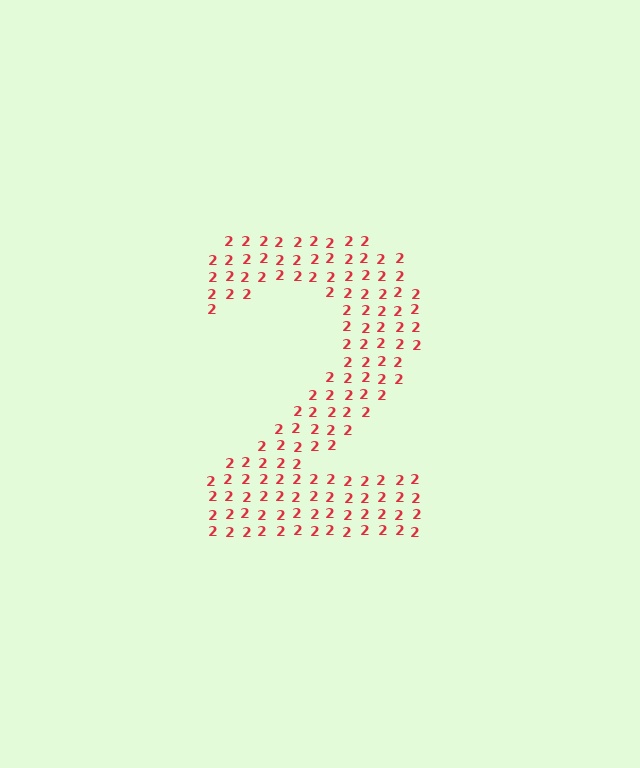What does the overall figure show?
The overall figure shows the digit 2.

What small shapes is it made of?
It is made of small digit 2's.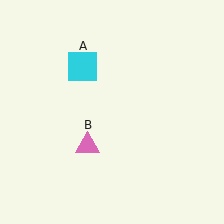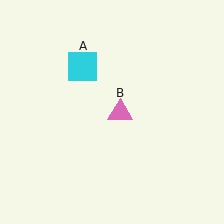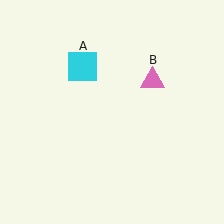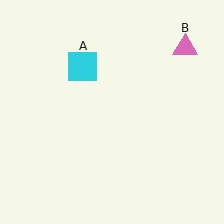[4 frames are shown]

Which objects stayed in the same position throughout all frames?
Cyan square (object A) remained stationary.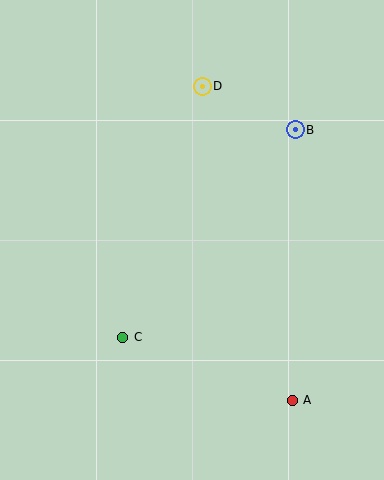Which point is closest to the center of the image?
Point C at (123, 337) is closest to the center.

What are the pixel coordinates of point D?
Point D is at (202, 86).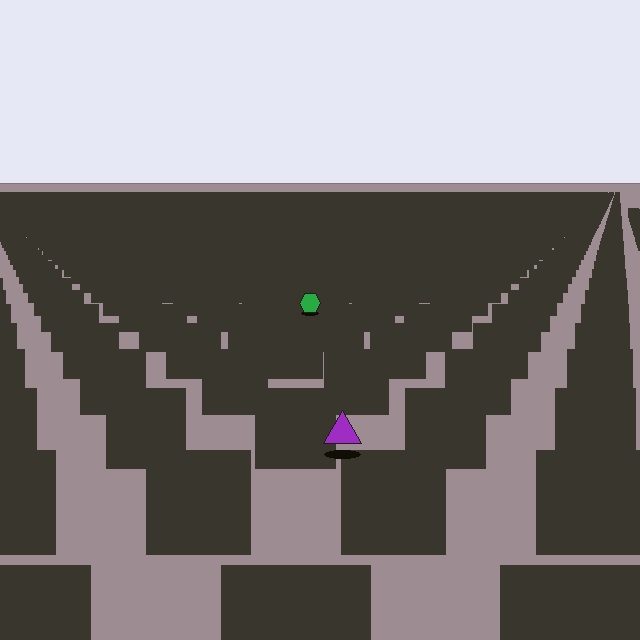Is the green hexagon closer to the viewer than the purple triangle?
No. The purple triangle is closer — you can tell from the texture gradient: the ground texture is coarser near it.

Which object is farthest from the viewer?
The green hexagon is farthest from the viewer. It appears smaller and the ground texture around it is denser.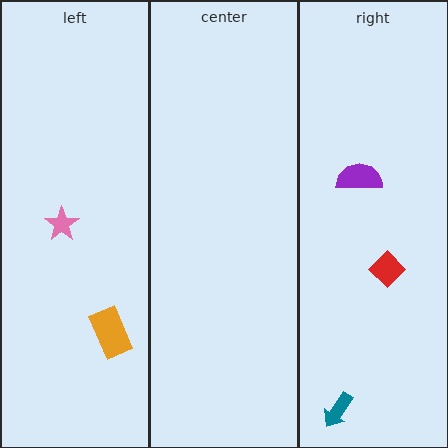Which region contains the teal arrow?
The right region.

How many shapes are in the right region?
3.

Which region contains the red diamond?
The right region.